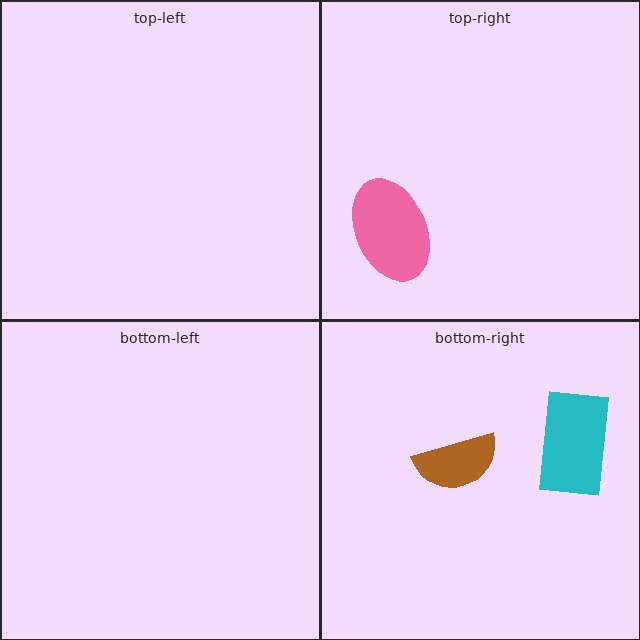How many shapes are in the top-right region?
1.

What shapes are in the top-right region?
The pink ellipse.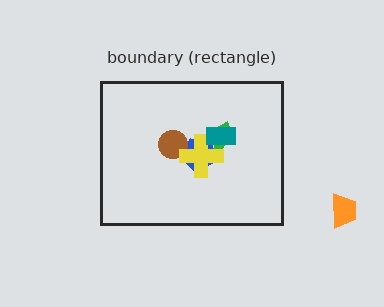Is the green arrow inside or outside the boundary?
Inside.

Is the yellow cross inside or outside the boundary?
Inside.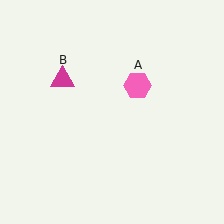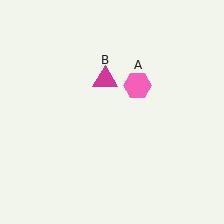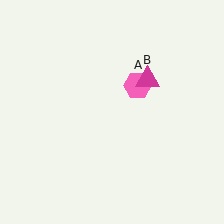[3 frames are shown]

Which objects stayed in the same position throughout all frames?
Pink hexagon (object A) remained stationary.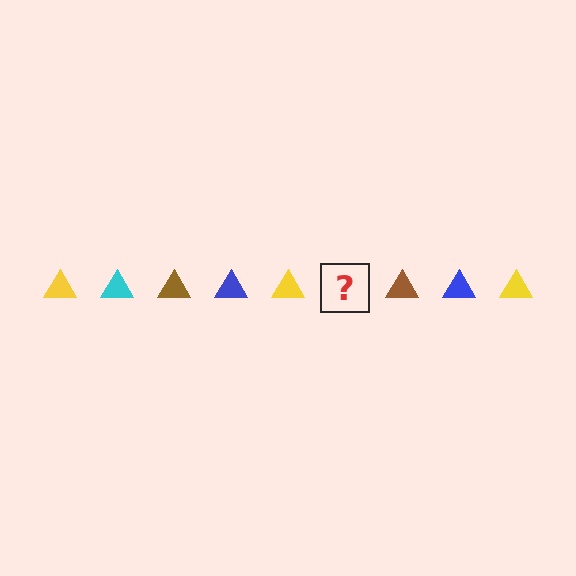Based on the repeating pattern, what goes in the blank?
The blank should be a cyan triangle.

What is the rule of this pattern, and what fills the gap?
The rule is that the pattern cycles through yellow, cyan, brown, blue triangles. The gap should be filled with a cyan triangle.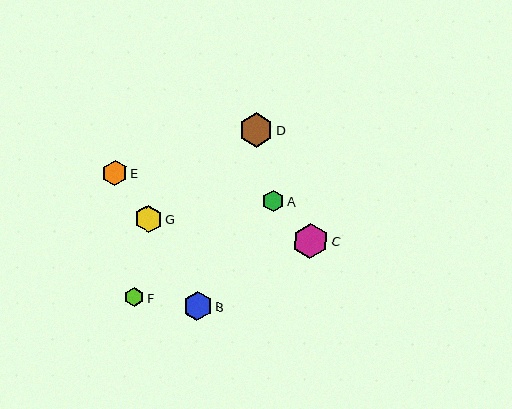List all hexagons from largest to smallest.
From largest to smallest: C, D, B, G, E, A, F.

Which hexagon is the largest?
Hexagon C is the largest with a size of approximately 36 pixels.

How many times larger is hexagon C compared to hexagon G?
Hexagon C is approximately 1.3 times the size of hexagon G.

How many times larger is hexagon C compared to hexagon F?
Hexagon C is approximately 1.9 times the size of hexagon F.